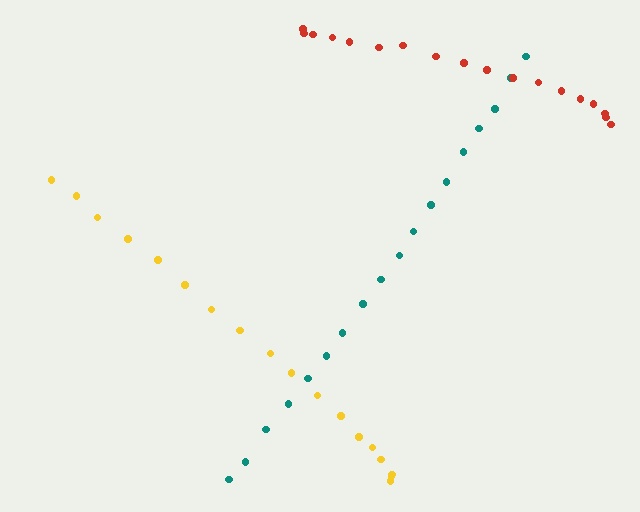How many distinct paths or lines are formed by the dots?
There are 3 distinct paths.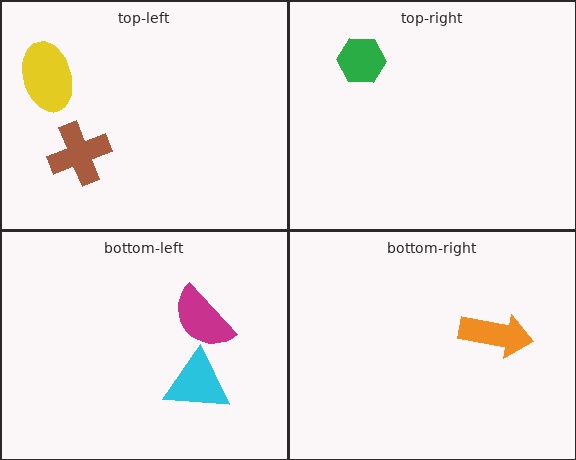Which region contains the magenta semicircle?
The bottom-left region.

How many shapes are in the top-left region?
2.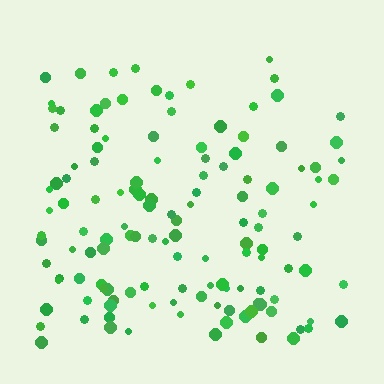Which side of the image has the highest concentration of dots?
The bottom.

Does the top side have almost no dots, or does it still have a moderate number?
Still a moderate number, just noticeably fewer than the bottom.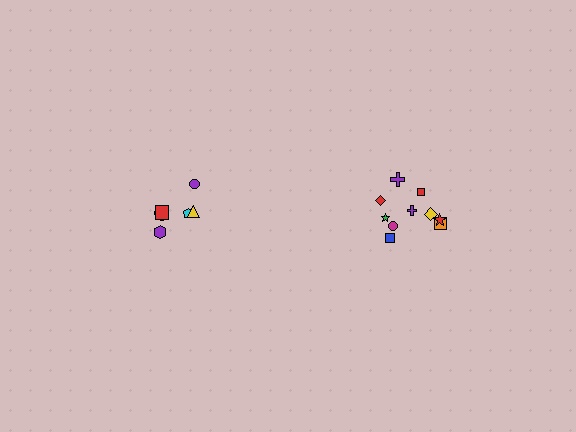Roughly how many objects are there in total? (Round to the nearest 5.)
Roughly 15 objects in total.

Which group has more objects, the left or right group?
The right group.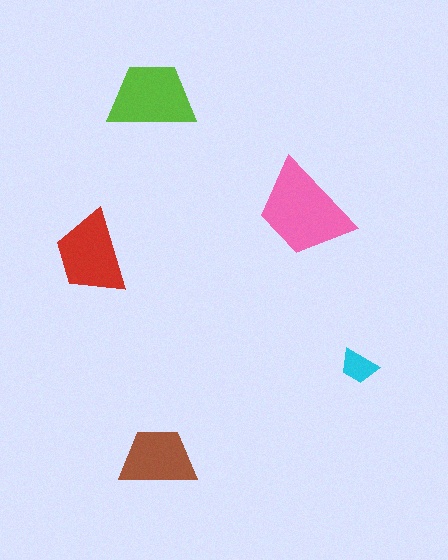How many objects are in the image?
There are 5 objects in the image.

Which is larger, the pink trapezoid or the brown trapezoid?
The pink one.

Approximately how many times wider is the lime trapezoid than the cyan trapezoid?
About 2.5 times wider.